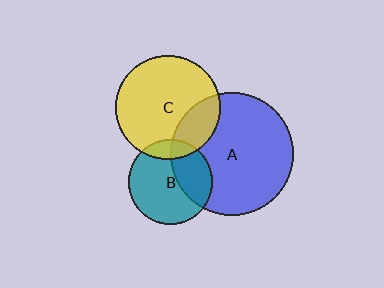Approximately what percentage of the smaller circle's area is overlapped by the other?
Approximately 35%.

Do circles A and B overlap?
Yes.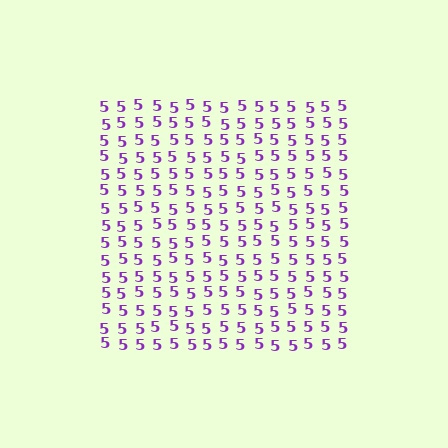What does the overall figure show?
The overall figure shows a square.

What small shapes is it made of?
It is made of small digit 5's.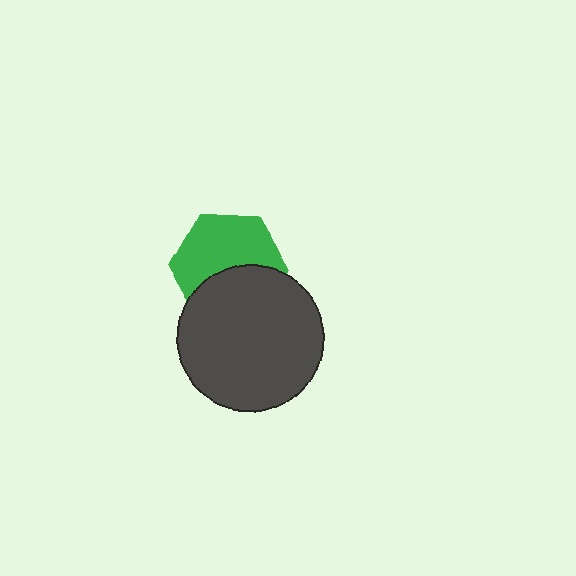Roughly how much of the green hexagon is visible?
About half of it is visible (roughly 58%).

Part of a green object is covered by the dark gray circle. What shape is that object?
It is a hexagon.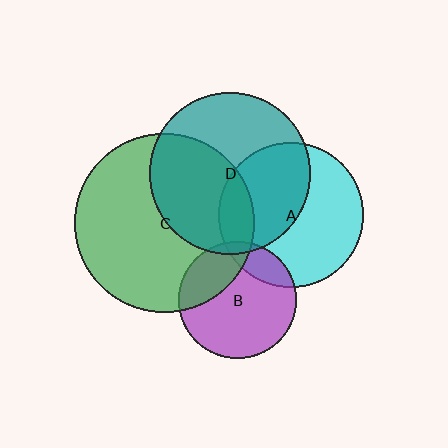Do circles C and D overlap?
Yes.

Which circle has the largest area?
Circle C (green).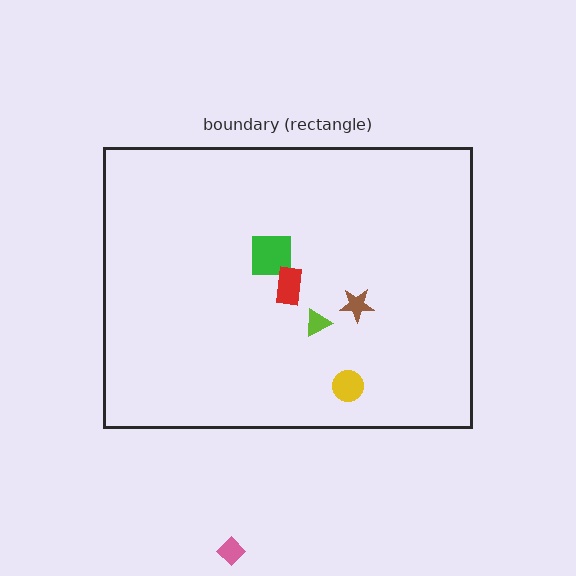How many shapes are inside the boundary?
5 inside, 1 outside.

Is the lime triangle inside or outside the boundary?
Inside.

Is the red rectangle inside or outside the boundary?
Inside.